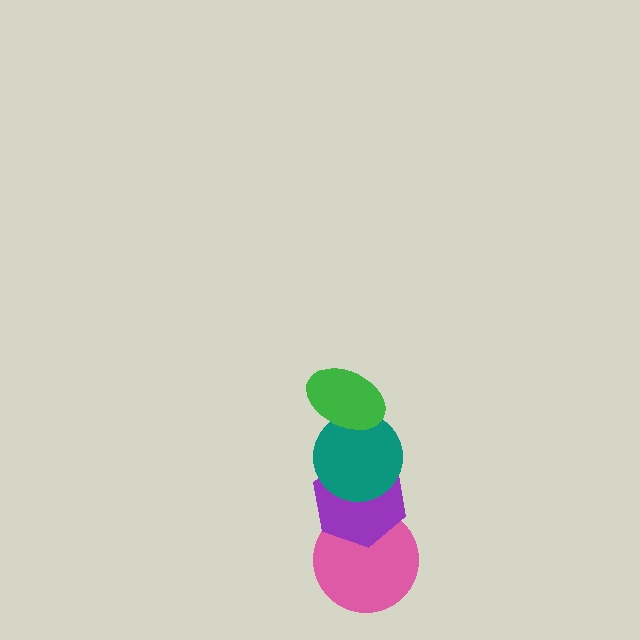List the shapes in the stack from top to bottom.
From top to bottom: the green ellipse, the teal circle, the purple hexagon, the pink circle.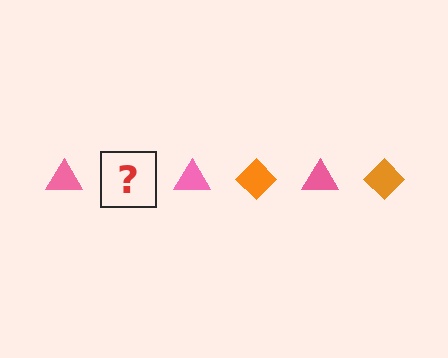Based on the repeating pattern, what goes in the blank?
The blank should be an orange diamond.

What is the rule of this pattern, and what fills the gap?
The rule is that the pattern alternates between pink triangle and orange diamond. The gap should be filled with an orange diamond.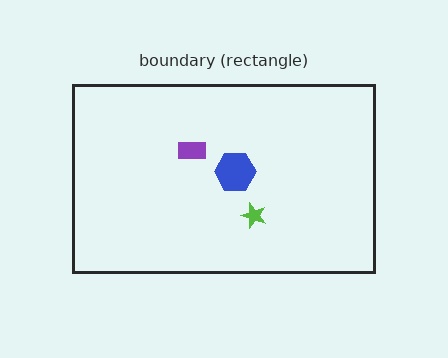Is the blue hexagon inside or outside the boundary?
Inside.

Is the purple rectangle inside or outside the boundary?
Inside.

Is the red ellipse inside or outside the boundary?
Inside.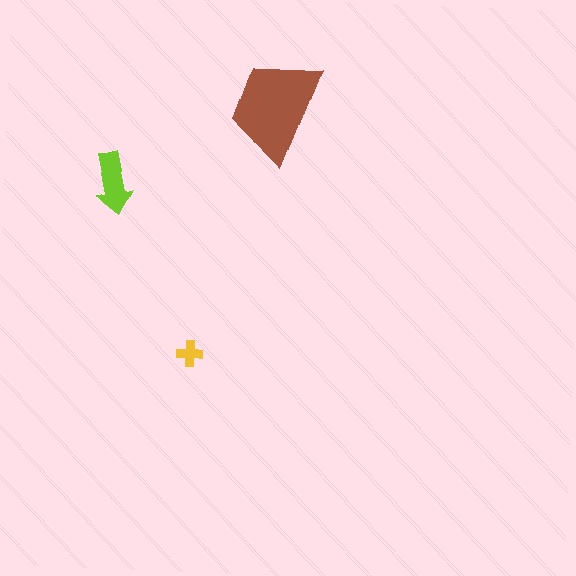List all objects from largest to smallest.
The brown trapezoid, the lime arrow, the yellow cross.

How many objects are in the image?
There are 3 objects in the image.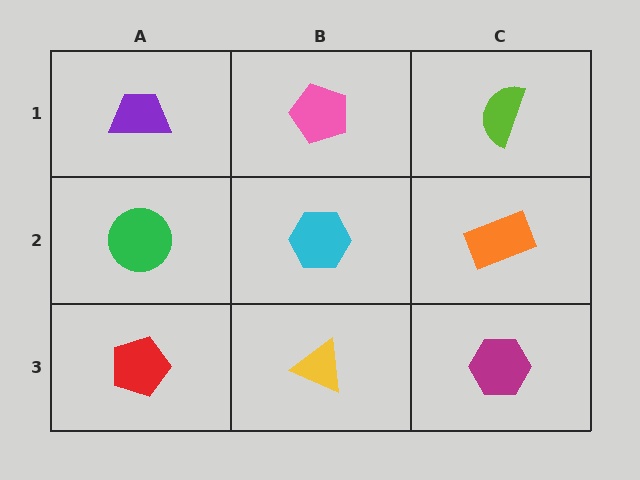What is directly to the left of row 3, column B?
A red pentagon.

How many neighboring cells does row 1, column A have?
2.